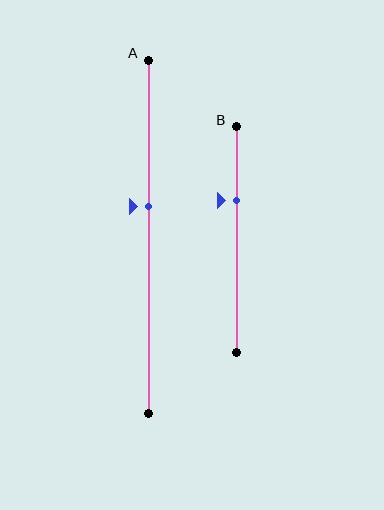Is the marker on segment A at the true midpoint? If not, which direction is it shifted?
No, the marker on segment A is shifted upward by about 9% of the segment length.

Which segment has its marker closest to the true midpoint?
Segment A has its marker closest to the true midpoint.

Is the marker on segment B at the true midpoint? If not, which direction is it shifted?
No, the marker on segment B is shifted upward by about 17% of the segment length.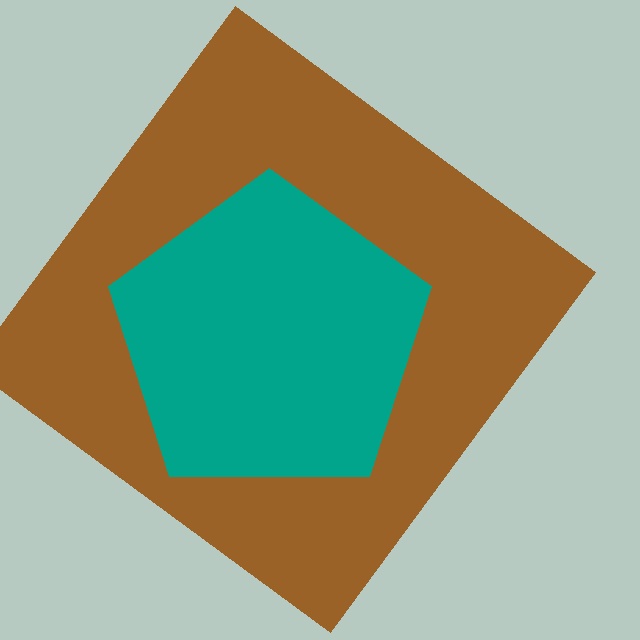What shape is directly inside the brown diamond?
The teal pentagon.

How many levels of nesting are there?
2.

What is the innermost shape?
The teal pentagon.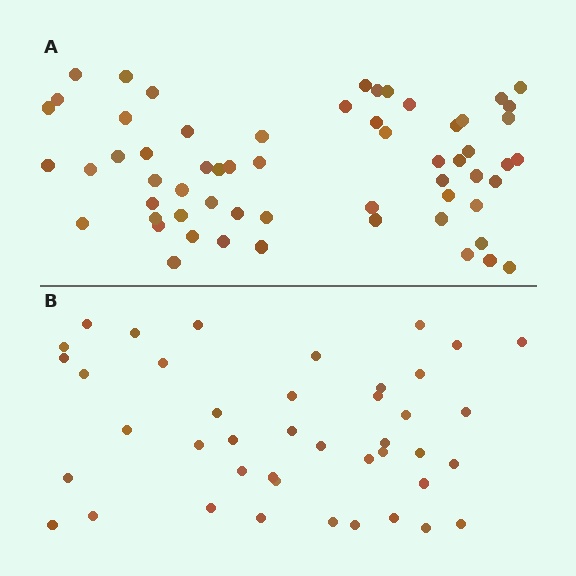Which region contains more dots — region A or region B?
Region A (the top region) has more dots.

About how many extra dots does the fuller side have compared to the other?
Region A has approximately 20 more dots than region B.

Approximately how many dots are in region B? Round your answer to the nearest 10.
About 40 dots. (The exact count is 42, which rounds to 40.)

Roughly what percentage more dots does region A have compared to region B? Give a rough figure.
About 45% more.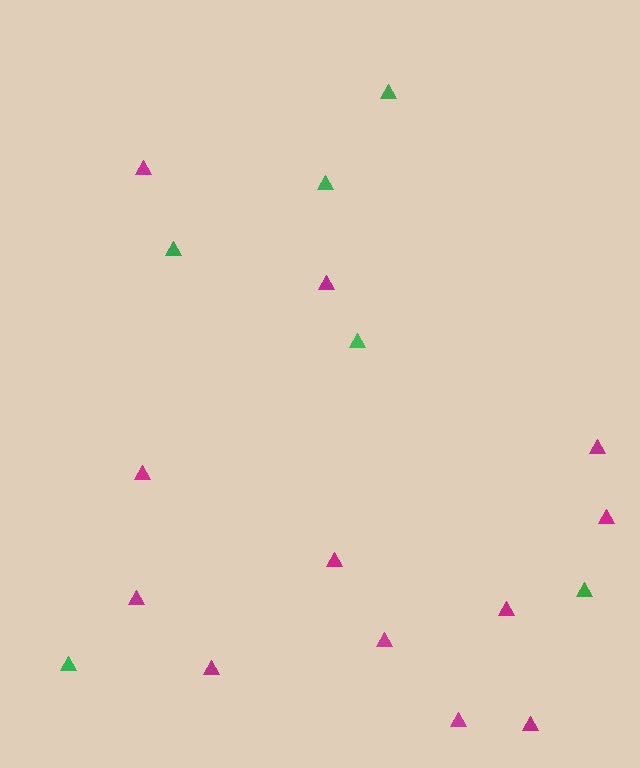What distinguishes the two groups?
There are 2 groups: one group of green triangles (6) and one group of magenta triangles (12).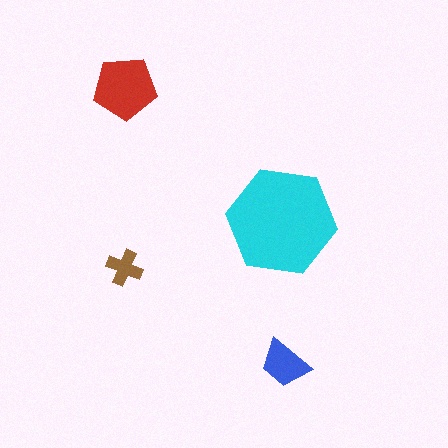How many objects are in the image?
There are 4 objects in the image.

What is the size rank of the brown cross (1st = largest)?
4th.